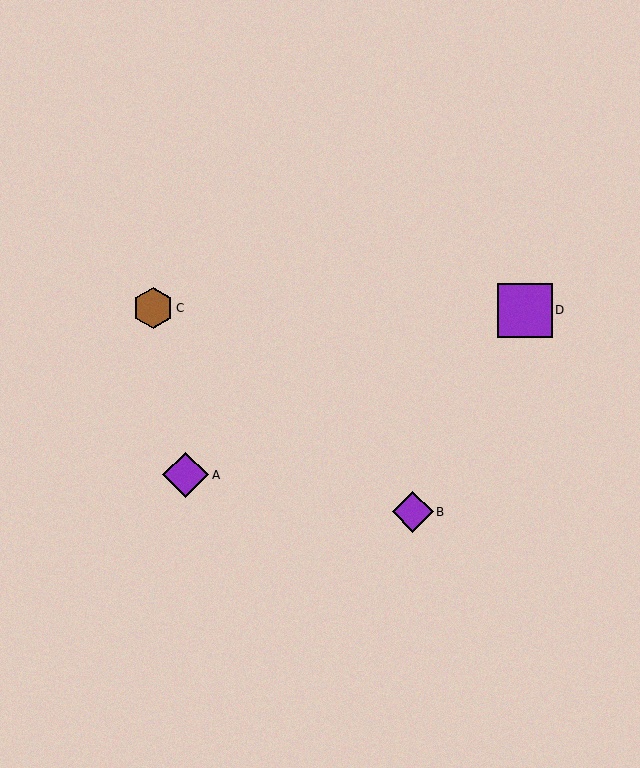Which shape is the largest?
The purple square (labeled D) is the largest.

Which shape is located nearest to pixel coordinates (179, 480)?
The purple diamond (labeled A) at (186, 475) is nearest to that location.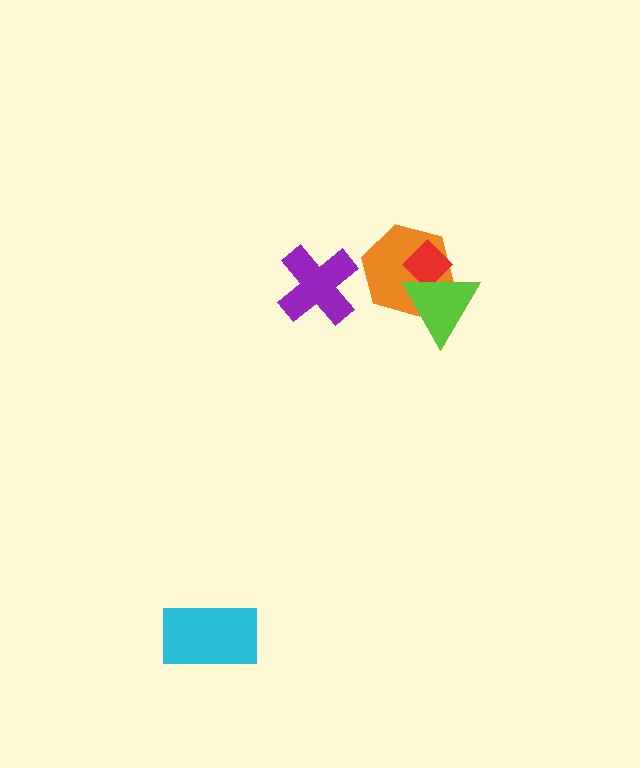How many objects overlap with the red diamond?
2 objects overlap with the red diamond.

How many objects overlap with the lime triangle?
2 objects overlap with the lime triangle.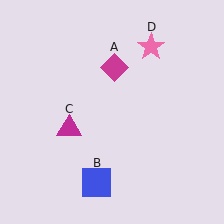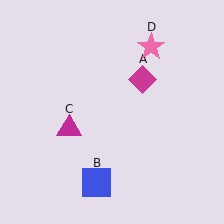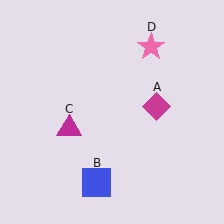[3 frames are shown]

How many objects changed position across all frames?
1 object changed position: magenta diamond (object A).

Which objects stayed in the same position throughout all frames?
Blue square (object B) and magenta triangle (object C) and pink star (object D) remained stationary.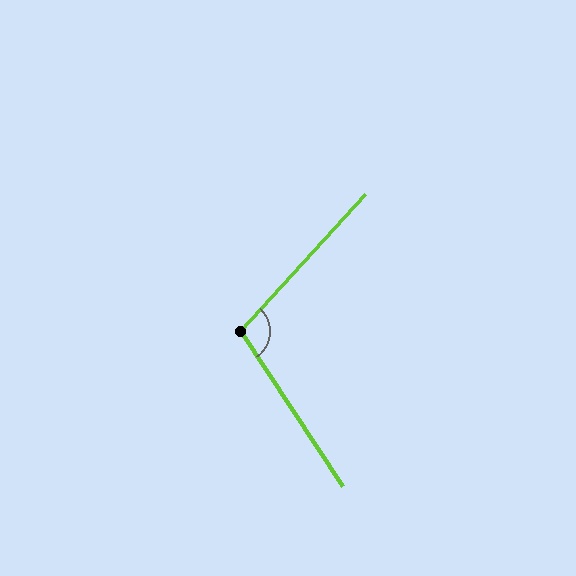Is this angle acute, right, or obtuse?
It is obtuse.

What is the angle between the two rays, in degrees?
Approximately 104 degrees.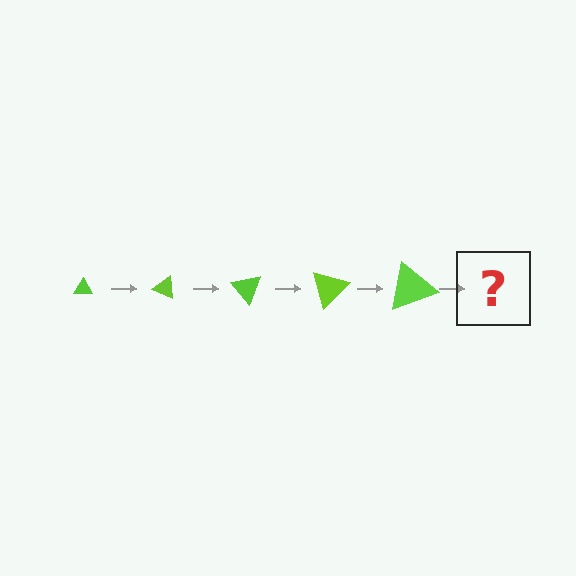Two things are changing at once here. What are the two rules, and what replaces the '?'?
The two rules are that the triangle grows larger each step and it rotates 25 degrees each step. The '?' should be a triangle, larger than the previous one and rotated 125 degrees from the start.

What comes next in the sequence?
The next element should be a triangle, larger than the previous one and rotated 125 degrees from the start.